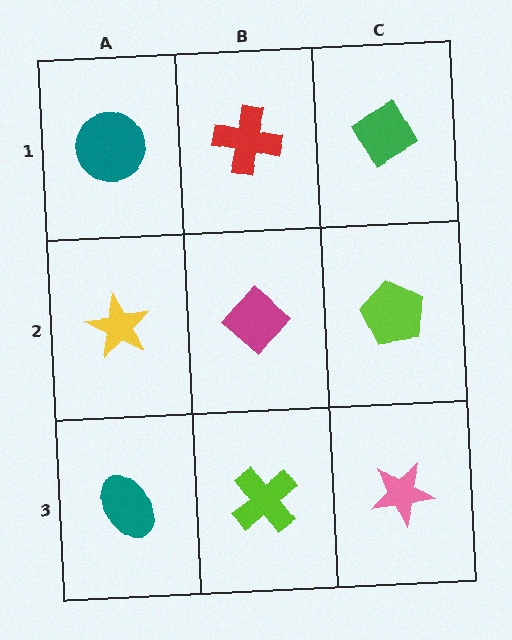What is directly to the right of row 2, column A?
A magenta diamond.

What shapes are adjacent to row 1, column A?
A yellow star (row 2, column A), a red cross (row 1, column B).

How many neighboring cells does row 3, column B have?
3.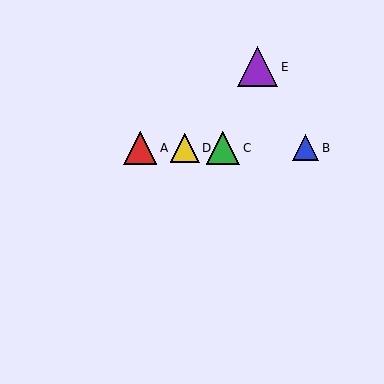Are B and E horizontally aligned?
No, B is at y≈148 and E is at y≈67.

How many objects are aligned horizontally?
4 objects (A, B, C, D) are aligned horizontally.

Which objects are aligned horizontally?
Objects A, B, C, D are aligned horizontally.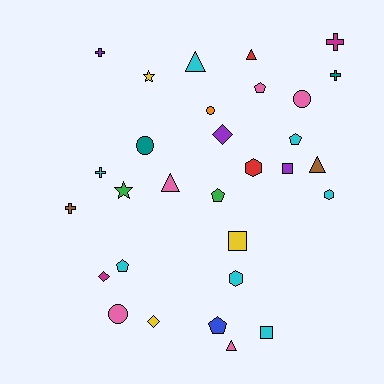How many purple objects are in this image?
There are 3 purple objects.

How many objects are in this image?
There are 30 objects.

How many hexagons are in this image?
There are 3 hexagons.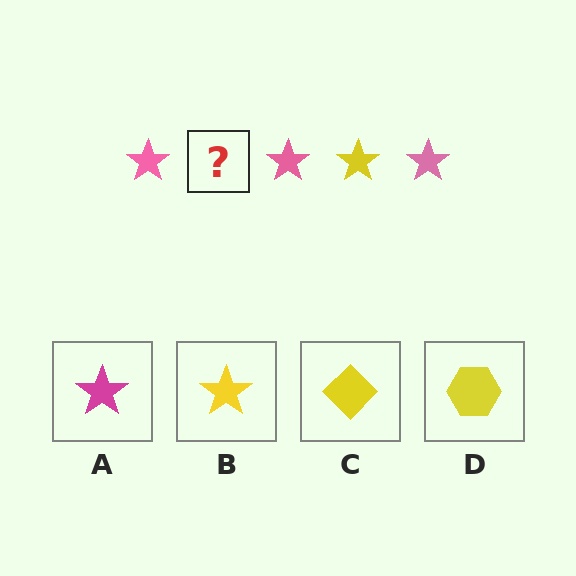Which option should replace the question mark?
Option B.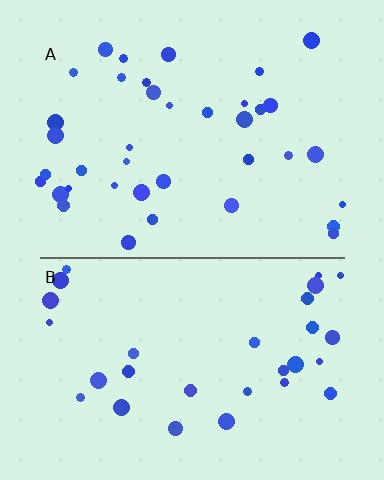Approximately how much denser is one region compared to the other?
Approximately 1.2× — region A over region B.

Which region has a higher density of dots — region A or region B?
A (the top).